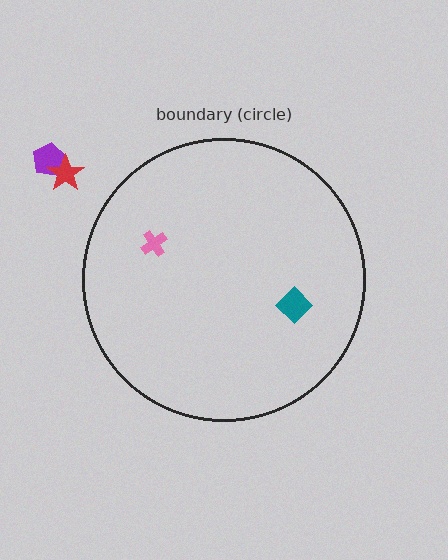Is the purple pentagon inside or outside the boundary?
Outside.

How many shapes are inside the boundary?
2 inside, 2 outside.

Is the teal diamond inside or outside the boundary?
Inside.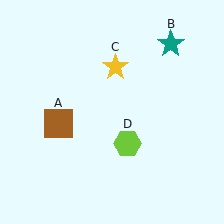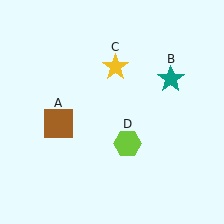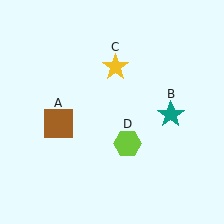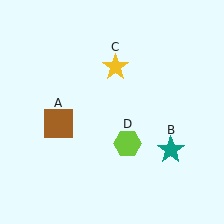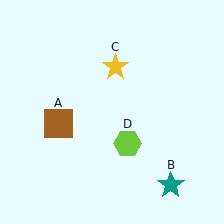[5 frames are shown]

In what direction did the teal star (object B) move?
The teal star (object B) moved down.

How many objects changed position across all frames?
1 object changed position: teal star (object B).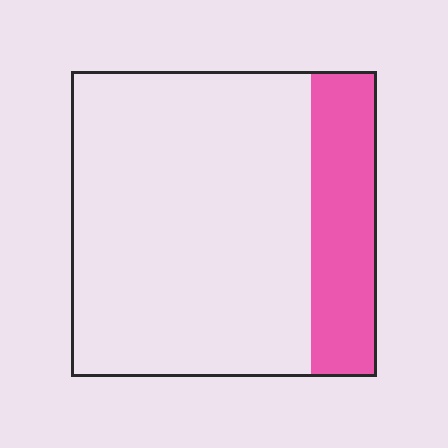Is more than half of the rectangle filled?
No.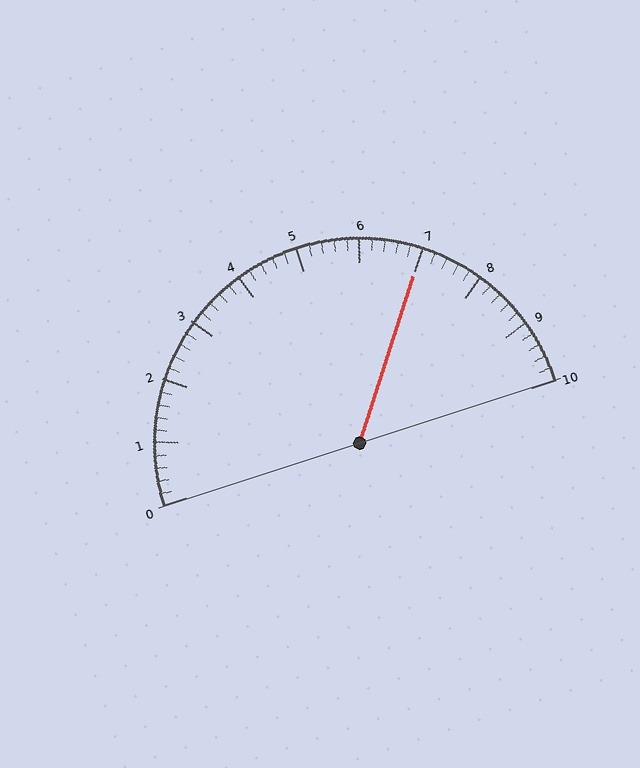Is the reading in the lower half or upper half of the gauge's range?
The reading is in the upper half of the range (0 to 10).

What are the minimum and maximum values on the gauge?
The gauge ranges from 0 to 10.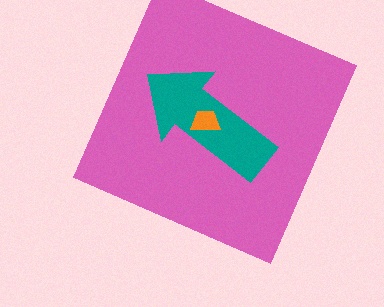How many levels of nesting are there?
3.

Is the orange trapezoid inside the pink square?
Yes.